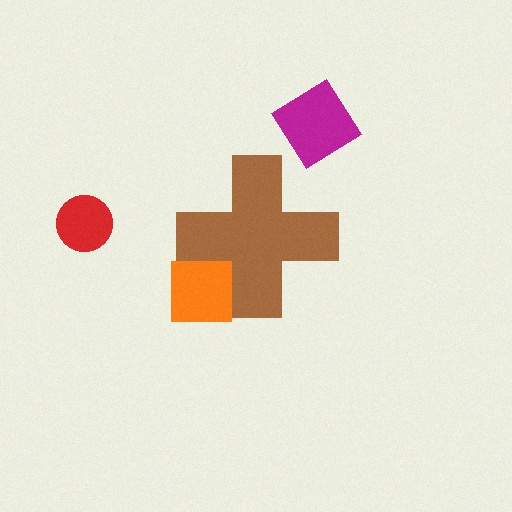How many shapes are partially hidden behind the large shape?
1 shape is partially hidden.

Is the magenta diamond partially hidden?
No, the magenta diamond is fully visible.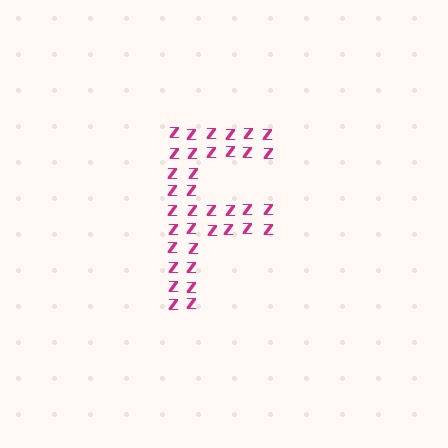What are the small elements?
The small elements are letter Z's.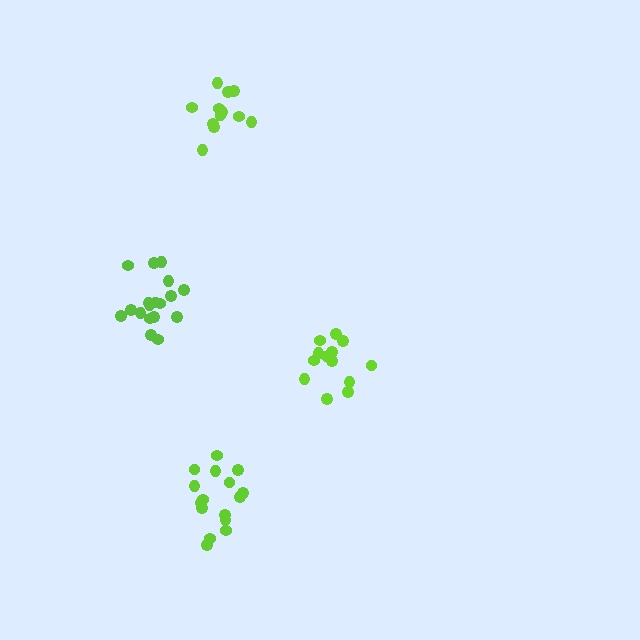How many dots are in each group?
Group 1: 12 dots, Group 2: 13 dots, Group 3: 16 dots, Group 4: 18 dots (59 total).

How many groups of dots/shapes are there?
There are 4 groups.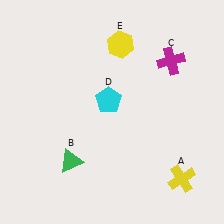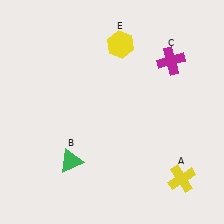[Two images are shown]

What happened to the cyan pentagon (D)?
The cyan pentagon (D) was removed in Image 2. It was in the top-left area of Image 1.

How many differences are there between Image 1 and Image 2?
There is 1 difference between the two images.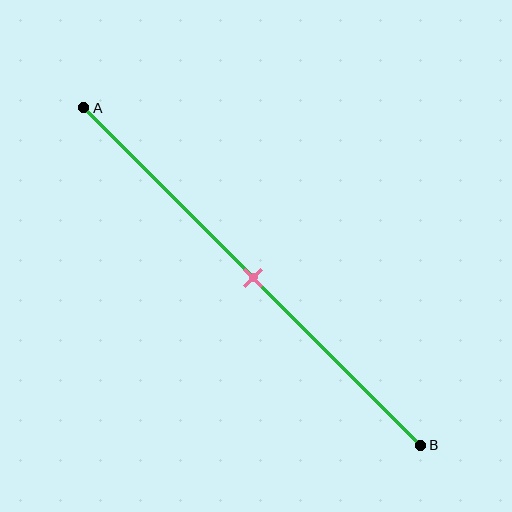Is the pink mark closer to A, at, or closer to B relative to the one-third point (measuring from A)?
The pink mark is closer to point B than the one-third point of segment AB.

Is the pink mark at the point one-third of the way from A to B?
No, the mark is at about 50% from A, not at the 33% one-third point.